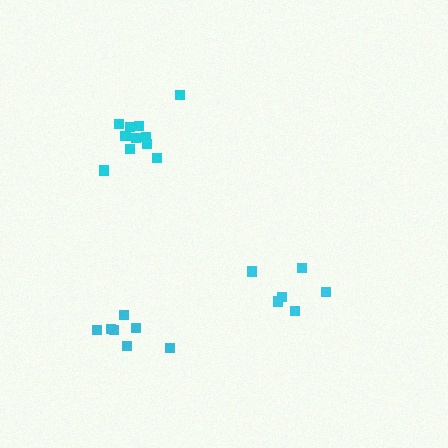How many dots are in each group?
Group 1: 6 dots, Group 2: 11 dots, Group 3: 7 dots (24 total).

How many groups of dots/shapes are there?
There are 3 groups.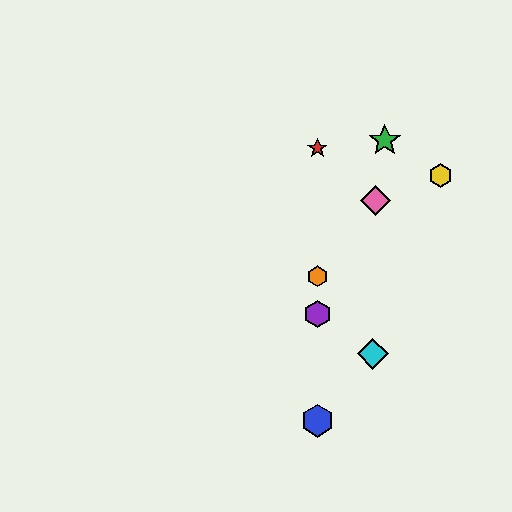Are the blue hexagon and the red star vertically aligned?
Yes, both are at x≈317.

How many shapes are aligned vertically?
4 shapes (the red star, the blue hexagon, the purple hexagon, the orange hexagon) are aligned vertically.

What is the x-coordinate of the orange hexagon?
The orange hexagon is at x≈317.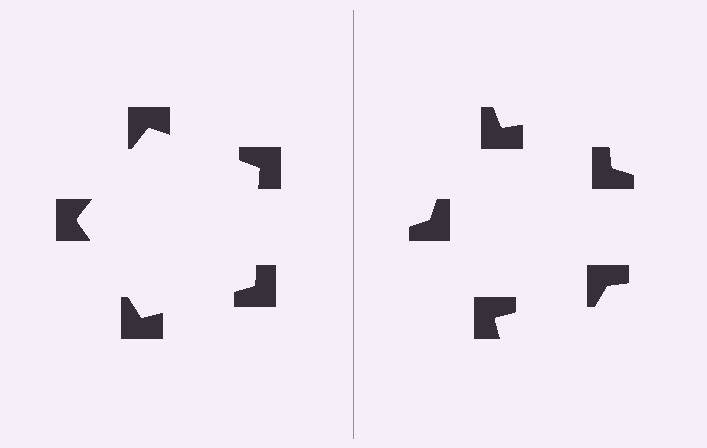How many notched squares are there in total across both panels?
10 — 5 on each side.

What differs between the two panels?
The notched squares are positioned identically on both sides; only the wedge orientations differ. On the left they align to a pentagon; on the right they are misaligned.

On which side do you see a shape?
An illusory pentagon appears on the left side. On the right side the wedge cuts are rotated, so no coherent shape forms.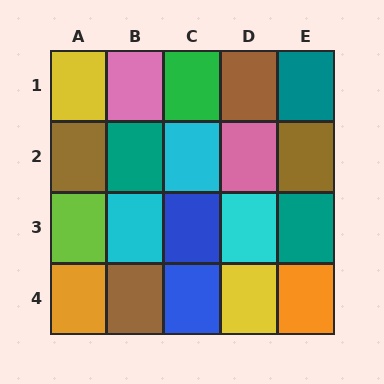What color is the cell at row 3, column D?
Cyan.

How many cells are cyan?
3 cells are cyan.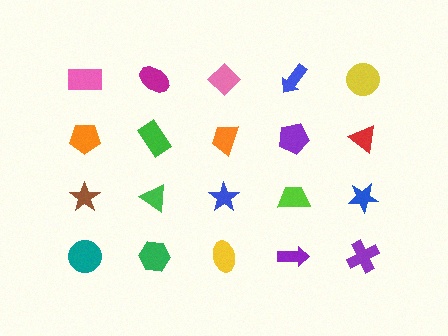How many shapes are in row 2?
5 shapes.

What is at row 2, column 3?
An orange trapezoid.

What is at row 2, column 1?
An orange pentagon.